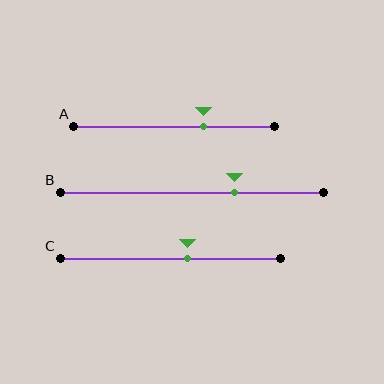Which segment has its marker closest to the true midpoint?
Segment C has its marker closest to the true midpoint.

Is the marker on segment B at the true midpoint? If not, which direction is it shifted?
No, the marker on segment B is shifted to the right by about 16% of the segment length.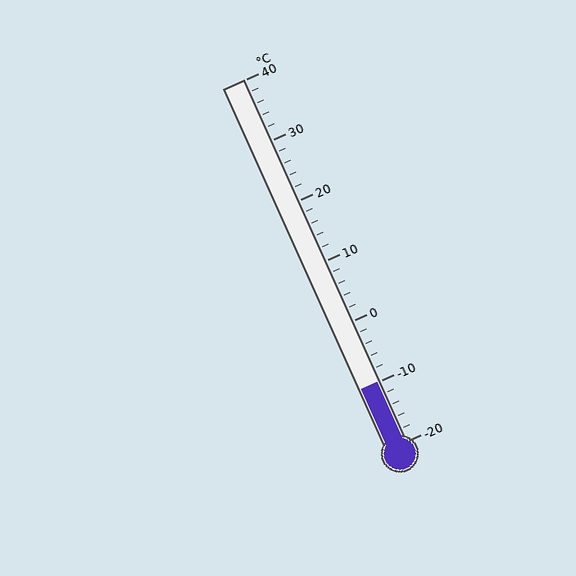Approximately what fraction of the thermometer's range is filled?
The thermometer is filled to approximately 15% of its range.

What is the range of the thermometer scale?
The thermometer scale ranges from -20°C to 40°C.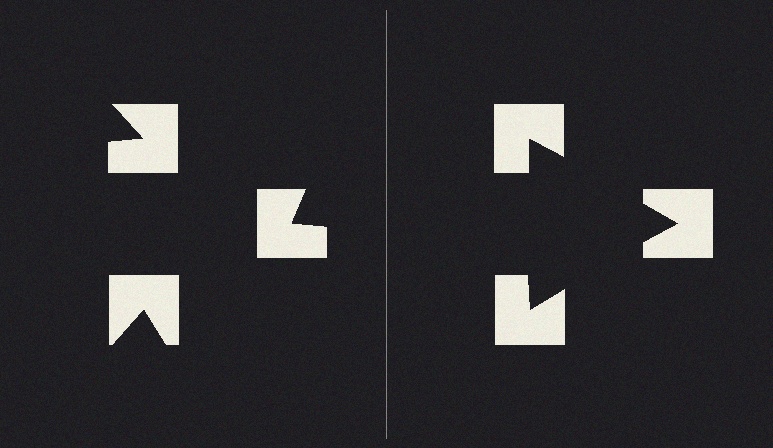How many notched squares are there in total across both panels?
6 — 3 on each side.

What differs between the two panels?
The notched squares are positioned identically on both sides; only the wedge orientations differ. On the right they align to a triangle; on the left they are misaligned.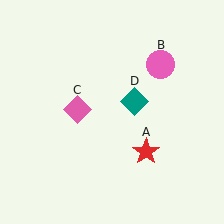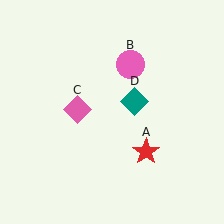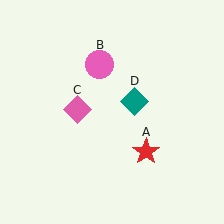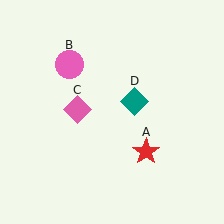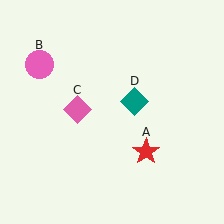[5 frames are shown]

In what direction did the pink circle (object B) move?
The pink circle (object B) moved left.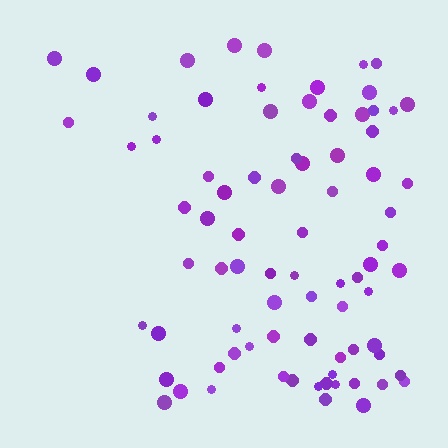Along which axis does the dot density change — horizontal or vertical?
Horizontal.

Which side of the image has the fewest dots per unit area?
The left.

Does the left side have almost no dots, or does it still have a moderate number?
Still a moderate number, just noticeably fewer than the right.